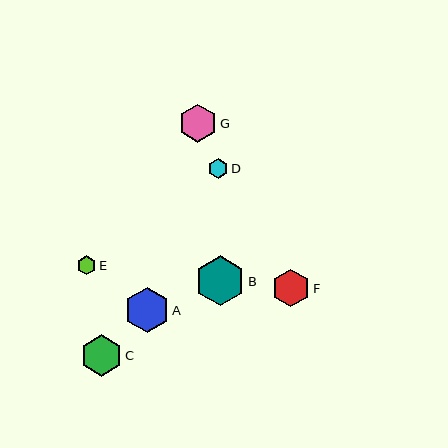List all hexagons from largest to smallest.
From largest to smallest: B, A, C, G, F, D, E.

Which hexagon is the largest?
Hexagon B is the largest with a size of approximately 50 pixels.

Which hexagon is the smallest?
Hexagon E is the smallest with a size of approximately 19 pixels.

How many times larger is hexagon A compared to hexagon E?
Hexagon A is approximately 2.3 times the size of hexagon E.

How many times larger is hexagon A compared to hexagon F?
Hexagon A is approximately 1.2 times the size of hexagon F.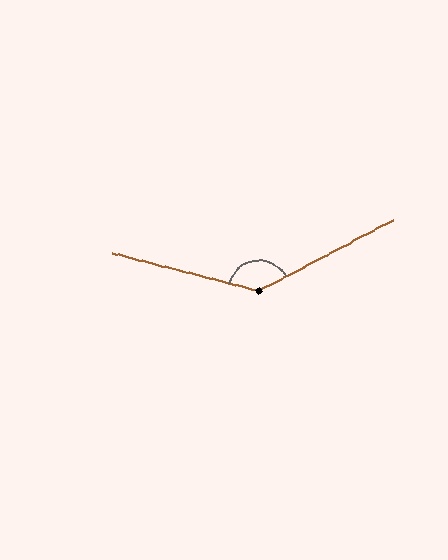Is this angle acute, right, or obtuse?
It is obtuse.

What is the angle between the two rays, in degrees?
Approximately 138 degrees.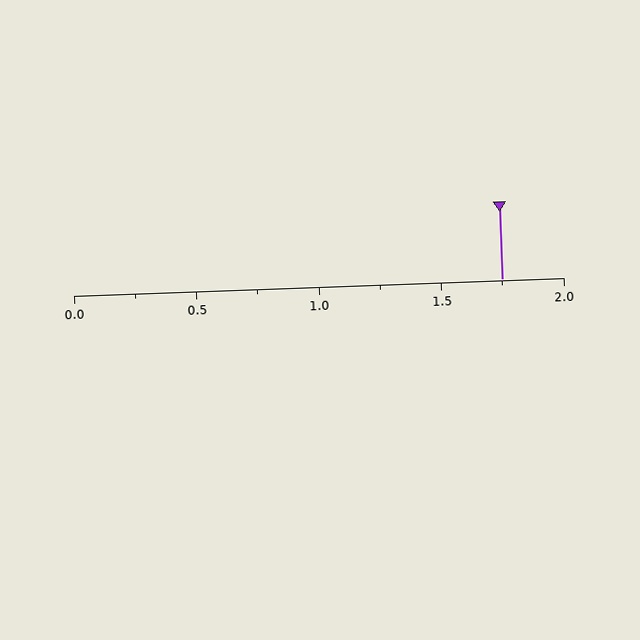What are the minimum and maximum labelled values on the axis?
The axis runs from 0.0 to 2.0.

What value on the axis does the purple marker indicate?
The marker indicates approximately 1.75.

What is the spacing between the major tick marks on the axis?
The major ticks are spaced 0.5 apart.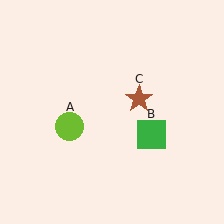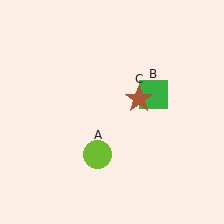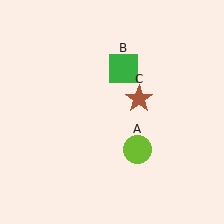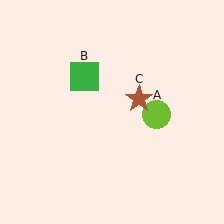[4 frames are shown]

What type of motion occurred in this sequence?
The lime circle (object A), green square (object B) rotated counterclockwise around the center of the scene.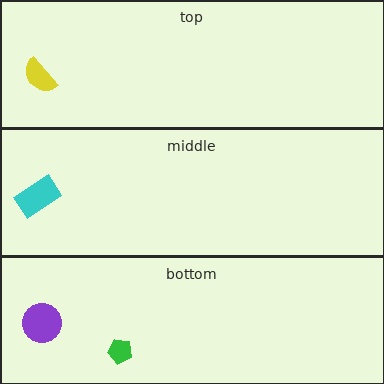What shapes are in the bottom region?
The green pentagon, the purple circle.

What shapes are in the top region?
The yellow semicircle.